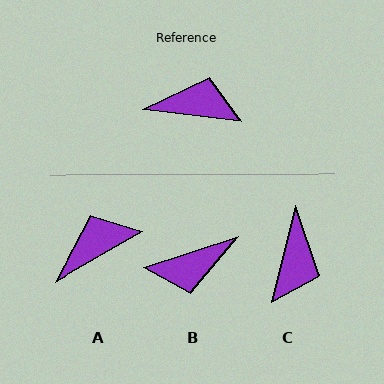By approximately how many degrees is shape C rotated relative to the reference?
Approximately 97 degrees clockwise.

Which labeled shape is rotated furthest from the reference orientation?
B, about 155 degrees away.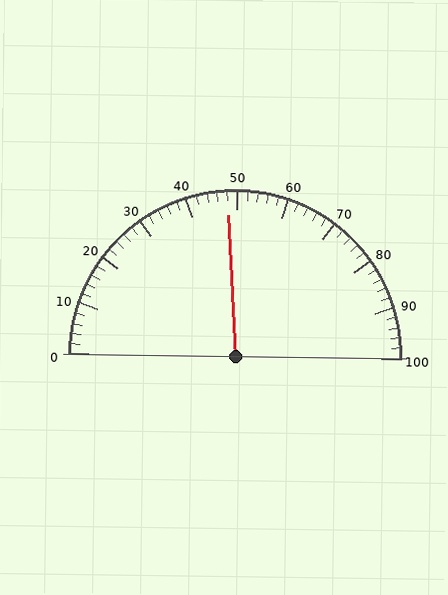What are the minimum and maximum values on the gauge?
The gauge ranges from 0 to 100.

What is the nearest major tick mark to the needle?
The nearest major tick mark is 50.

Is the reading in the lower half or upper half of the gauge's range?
The reading is in the lower half of the range (0 to 100).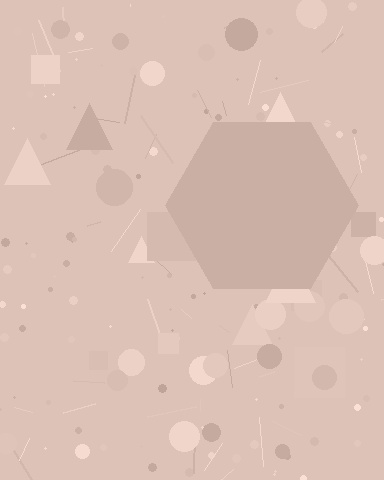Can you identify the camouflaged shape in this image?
The camouflaged shape is a hexagon.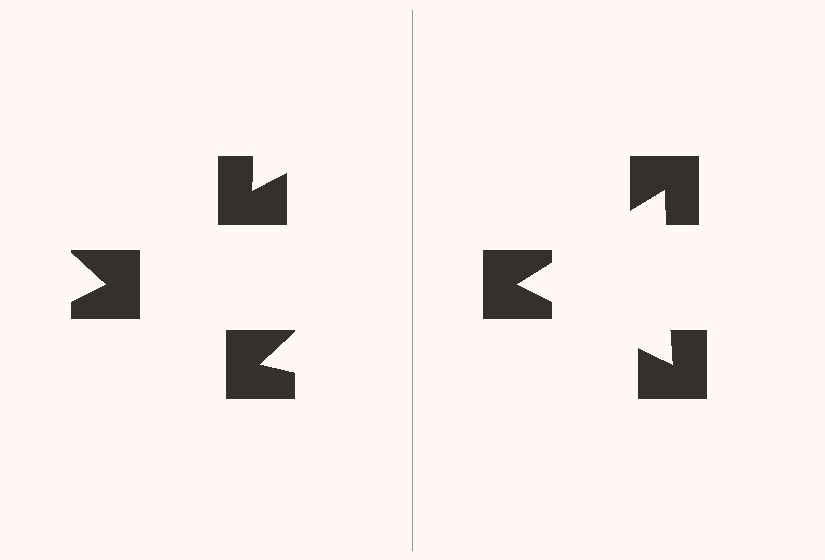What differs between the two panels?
The notched squares are positioned identically on both sides; only the wedge orientations differ. On the right they align to a triangle; on the left they are misaligned.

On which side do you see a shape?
An illusory triangle appears on the right side. On the left side the wedge cuts are rotated, so no coherent shape forms.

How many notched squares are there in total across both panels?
6 — 3 on each side.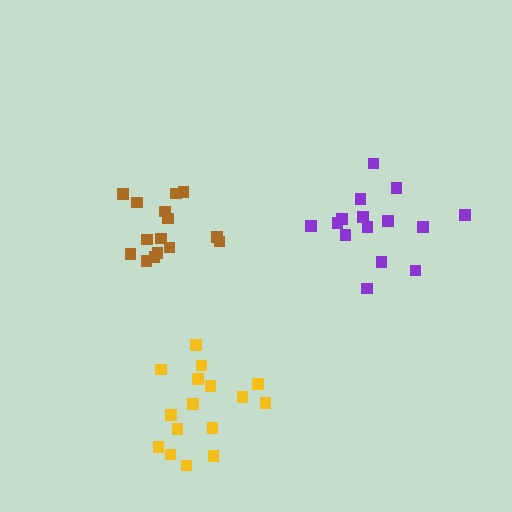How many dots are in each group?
Group 1: 16 dots, Group 2: 15 dots, Group 3: 15 dots (46 total).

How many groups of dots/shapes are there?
There are 3 groups.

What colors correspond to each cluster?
The clusters are colored: yellow, purple, brown.